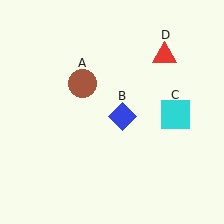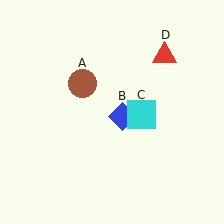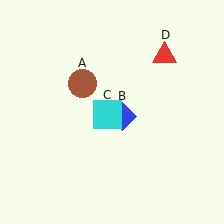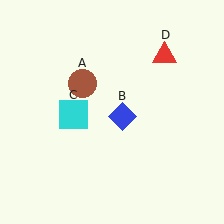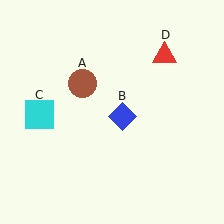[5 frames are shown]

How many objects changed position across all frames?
1 object changed position: cyan square (object C).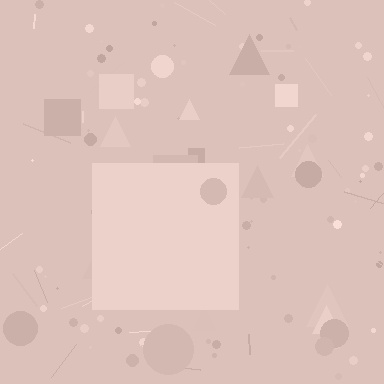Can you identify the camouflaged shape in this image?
The camouflaged shape is a square.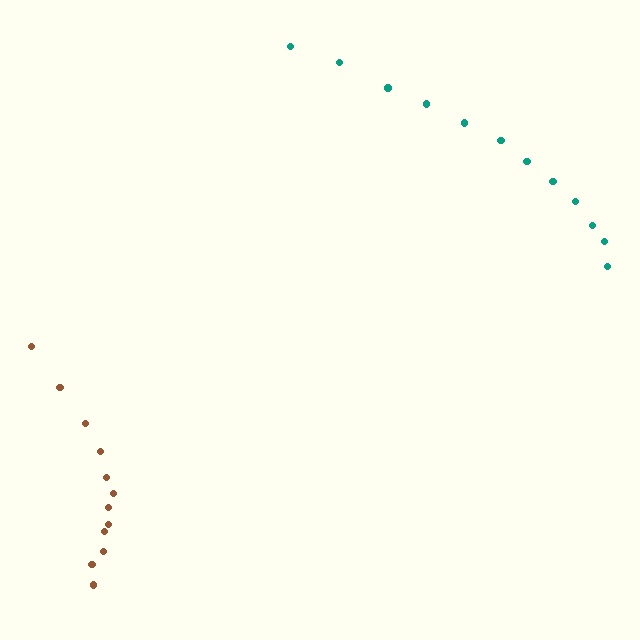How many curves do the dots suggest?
There are 2 distinct paths.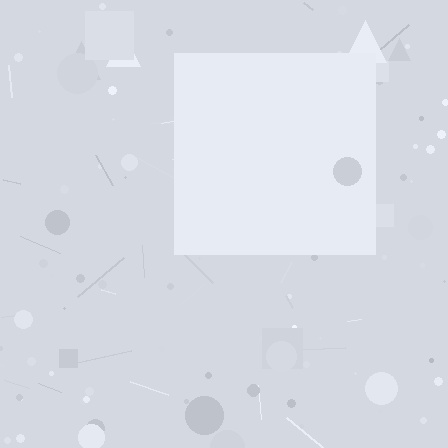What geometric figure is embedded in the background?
A square is embedded in the background.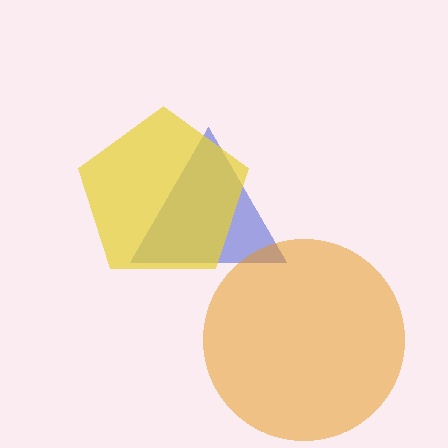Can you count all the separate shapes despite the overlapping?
Yes, there are 3 separate shapes.